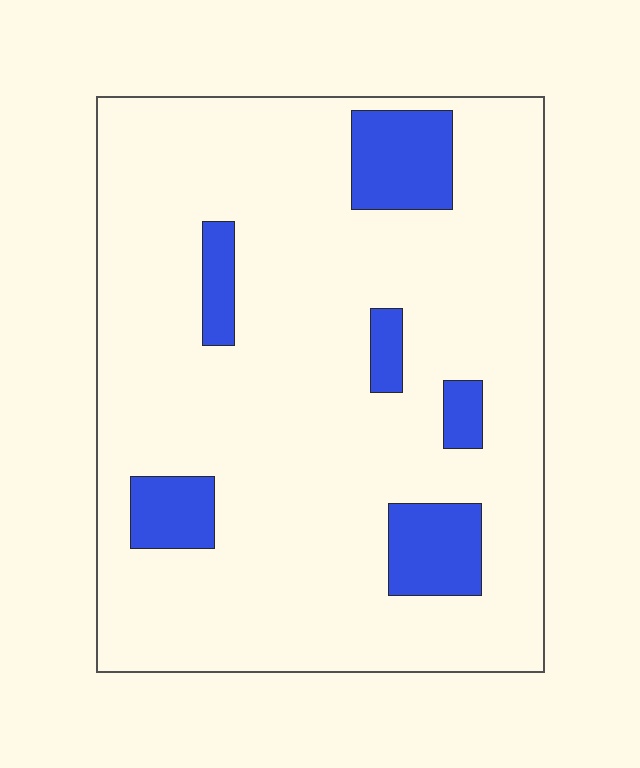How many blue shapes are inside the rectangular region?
6.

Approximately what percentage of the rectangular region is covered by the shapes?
Approximately 15%.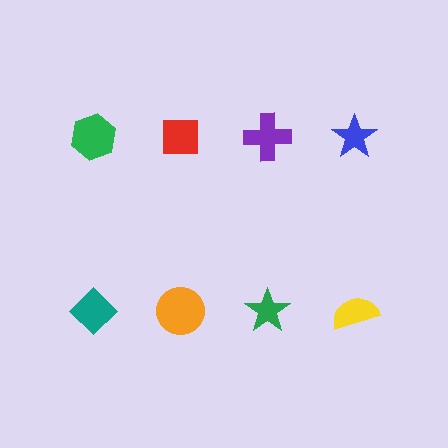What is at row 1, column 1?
A green hexagon.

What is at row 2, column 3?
A green star.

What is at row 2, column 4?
A yellow semicircle.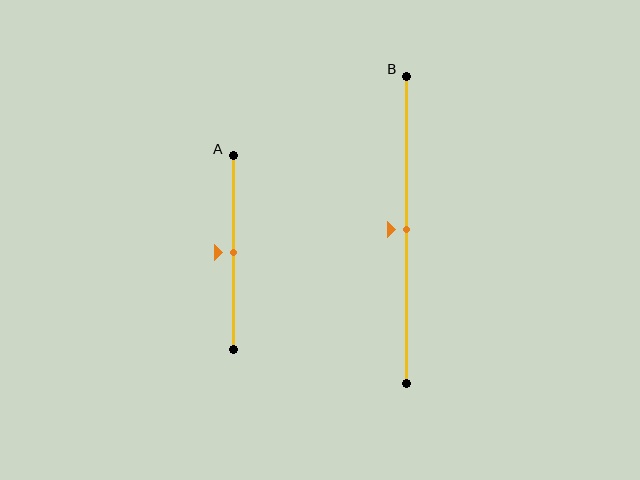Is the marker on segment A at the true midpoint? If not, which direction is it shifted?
Yes, the marker on segment A is at the true midpoint.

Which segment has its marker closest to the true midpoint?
Segment A has its marker closest to the true midpoint.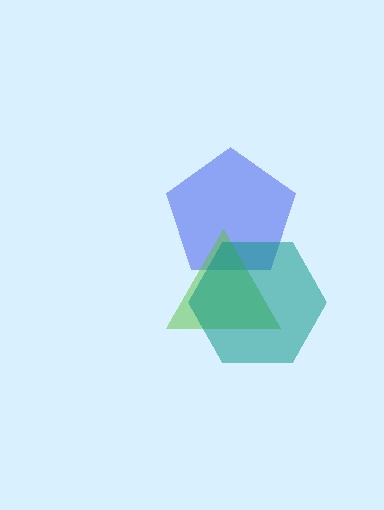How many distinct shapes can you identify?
There are 3 distinct shapes: a blue pentagon, a lime triangle, a teal hexagon.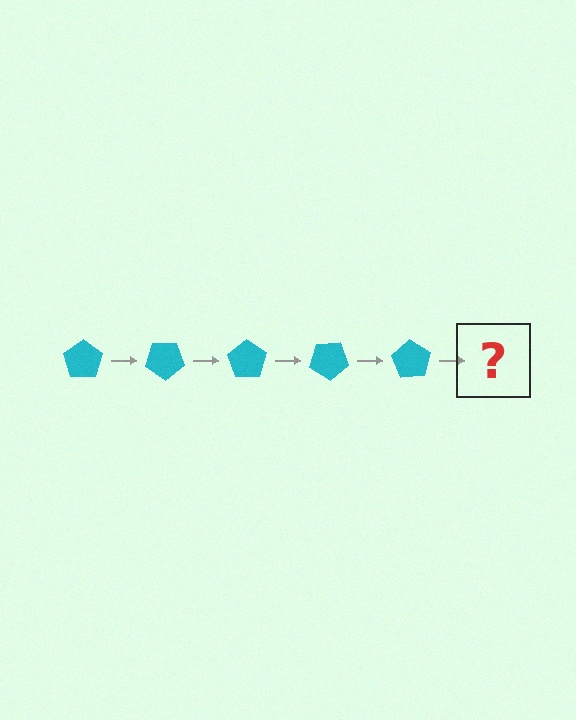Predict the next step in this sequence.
The next step is a cyan pentagon rotated 175 degrees.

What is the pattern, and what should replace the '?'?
The pattern is that the pentagon rotates 35 degrees each step. The '?' should be a cyan pentagon rotated 175 degrees.